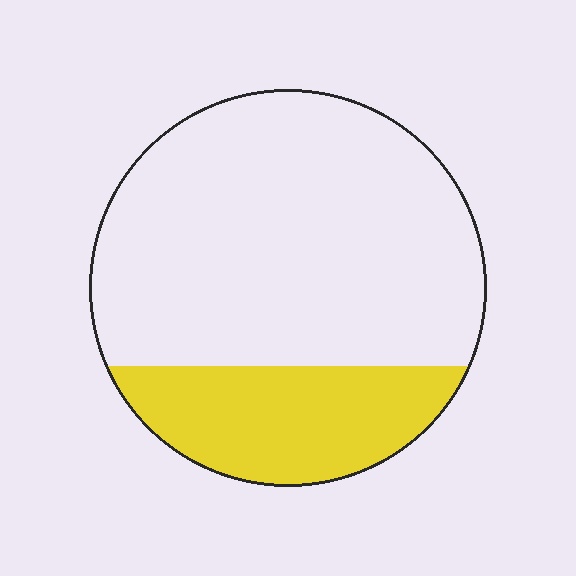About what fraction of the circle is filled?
About one quarter (1/4).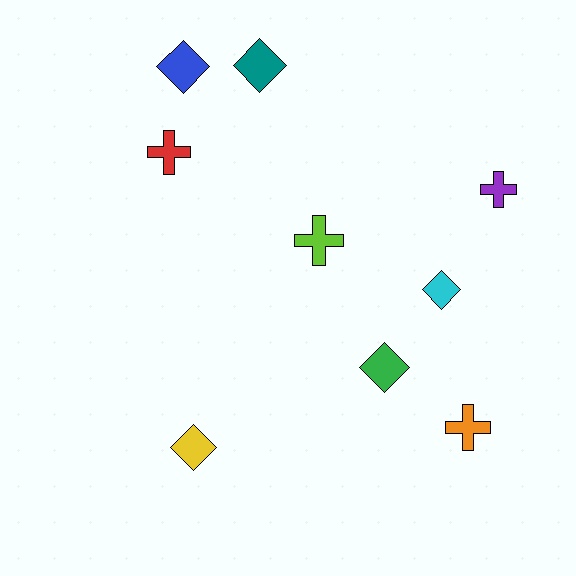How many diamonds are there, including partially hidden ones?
There are 5 diamonds.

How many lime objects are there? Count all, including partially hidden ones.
There is 1 lime object.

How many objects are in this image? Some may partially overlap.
There are 9 objects.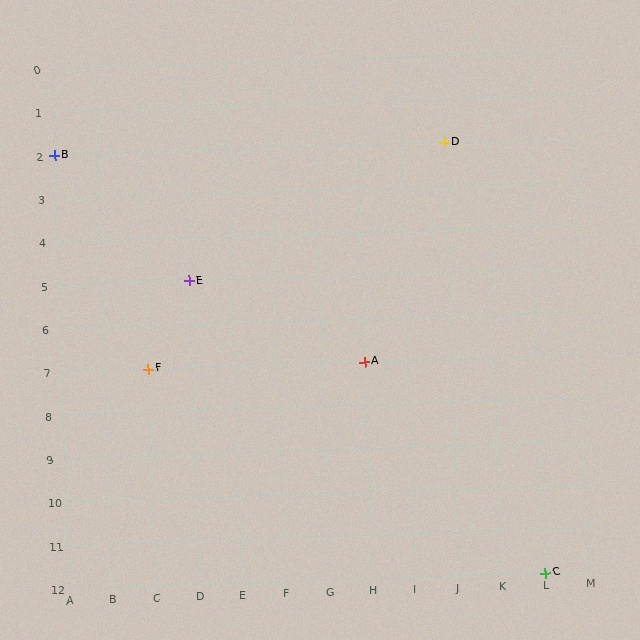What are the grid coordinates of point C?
Point C is at grid coordinates (L, 12).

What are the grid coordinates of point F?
Point F is at grid coordinates (C, 7).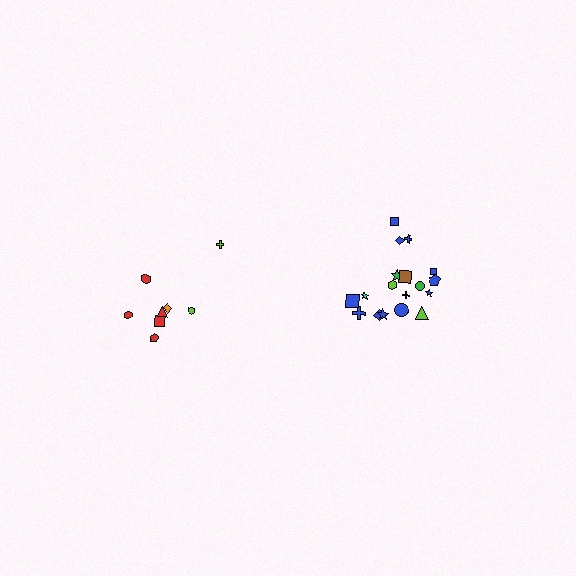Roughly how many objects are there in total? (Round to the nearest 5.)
Roughly 25 objects in total.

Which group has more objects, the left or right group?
The right group.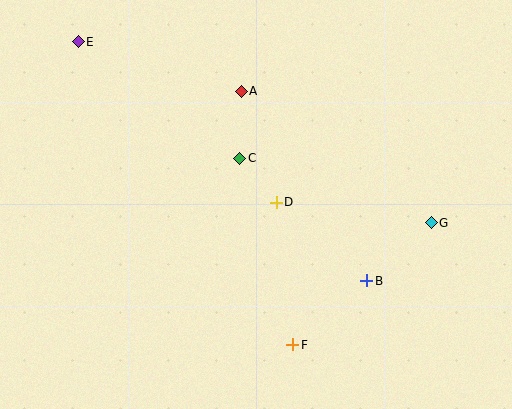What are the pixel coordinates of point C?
Point C is at (240, 158).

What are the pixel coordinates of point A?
Point A is at (241, 91).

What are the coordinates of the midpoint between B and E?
The midpoint between B and E is at (222, 161).